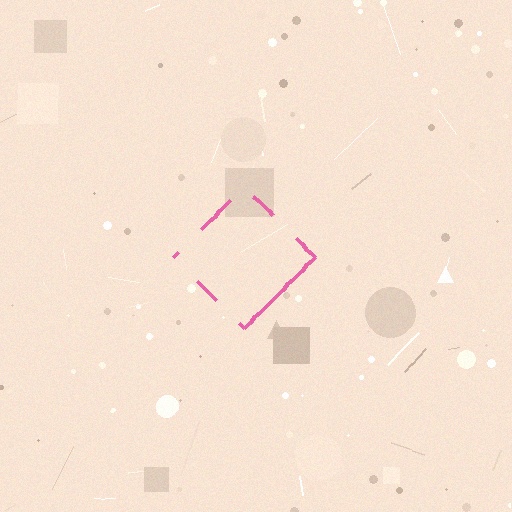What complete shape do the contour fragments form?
The contour fragments form a diamond.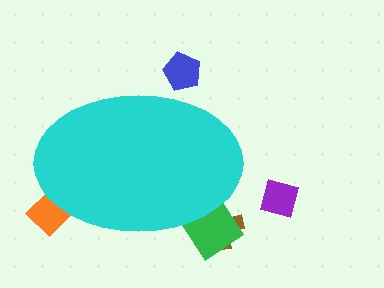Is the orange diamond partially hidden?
Yes, the orange diamond is partially hidden behind the cyan ellipse.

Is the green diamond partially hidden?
Yes, the green diamond is partially hidden behind the cyan ellipse.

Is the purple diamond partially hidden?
No, the purple diamond is fully visible.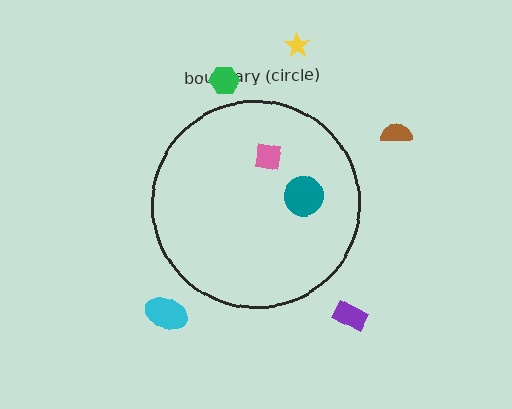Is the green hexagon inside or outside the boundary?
Outside.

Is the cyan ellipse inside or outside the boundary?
Outside.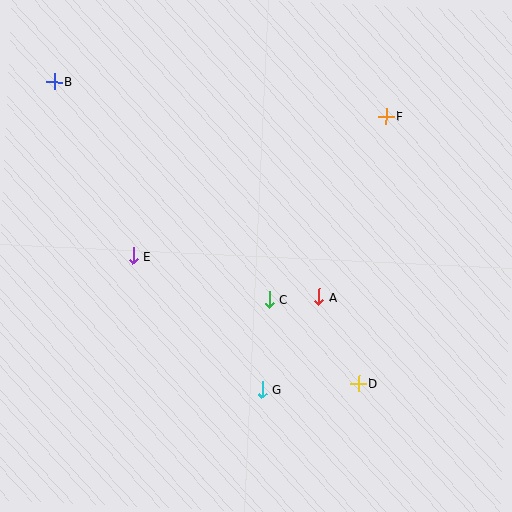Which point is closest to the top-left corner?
Point B is closest to the top-left corner.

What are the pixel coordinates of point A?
Point A is at (319, 297).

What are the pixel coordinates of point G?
Point G is at (262, 390).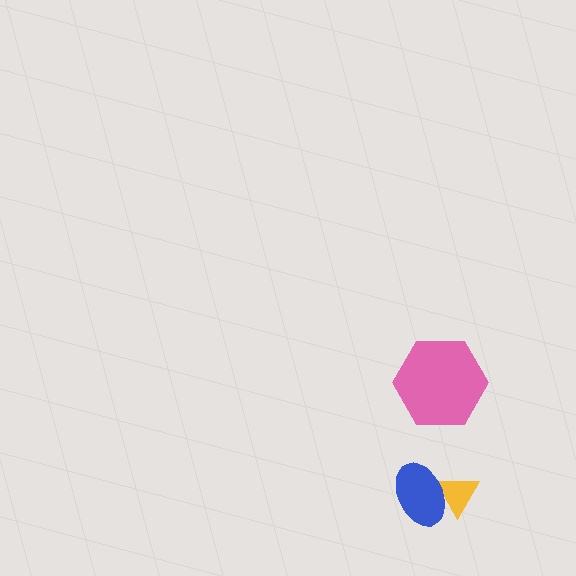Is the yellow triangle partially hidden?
Yes, it is partially covered by another shape.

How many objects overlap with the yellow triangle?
1 object overlaps with the yellow triangle.